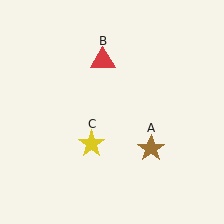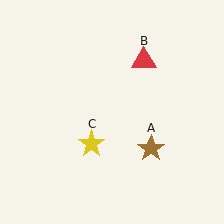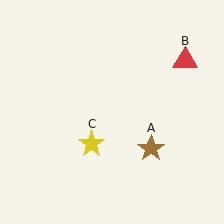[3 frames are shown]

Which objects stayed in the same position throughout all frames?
Brown star (object A) and yellow star (object C) remained stationary.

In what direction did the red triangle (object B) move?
The red triangle (object B) moved right.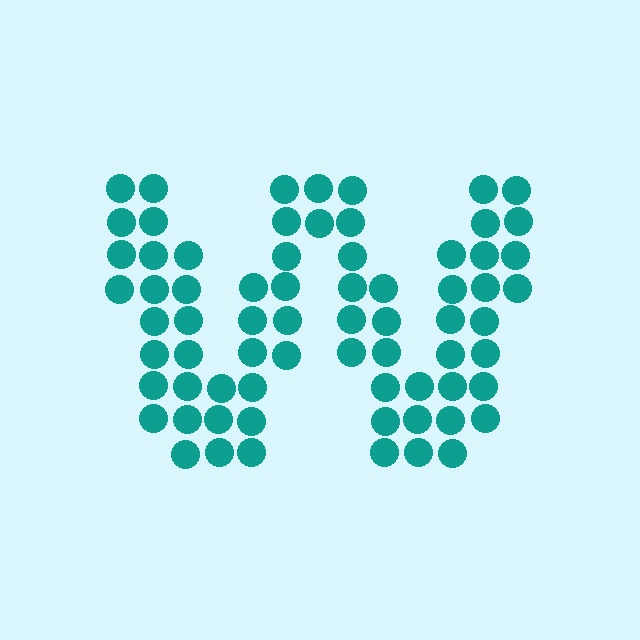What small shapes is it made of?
It is made of small circles.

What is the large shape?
The large shape is the letter W.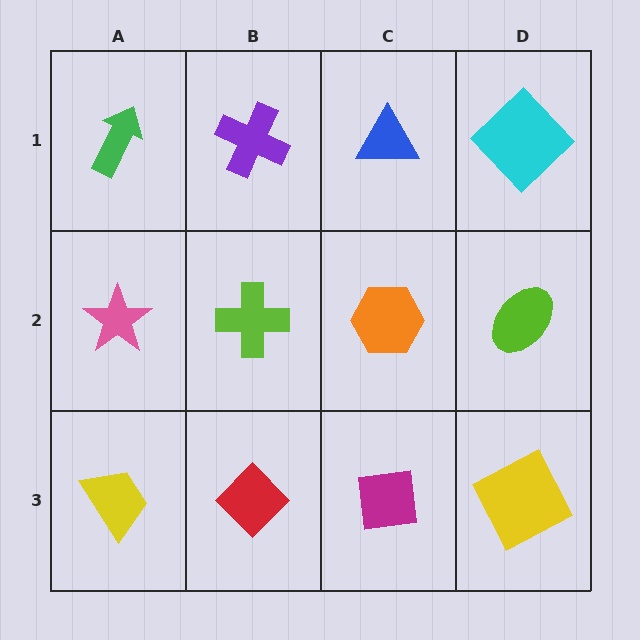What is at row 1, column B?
A purple cross.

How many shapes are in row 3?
4 shapes.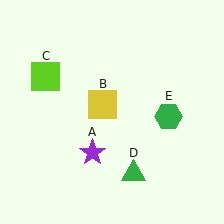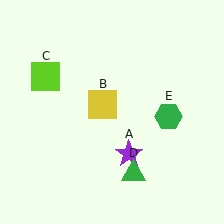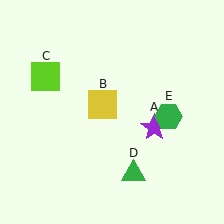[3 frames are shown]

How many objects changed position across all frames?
1 object changed position: purple star (object A).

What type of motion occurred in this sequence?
The purple star (object A) rotated counterclockwise around the center of the scene.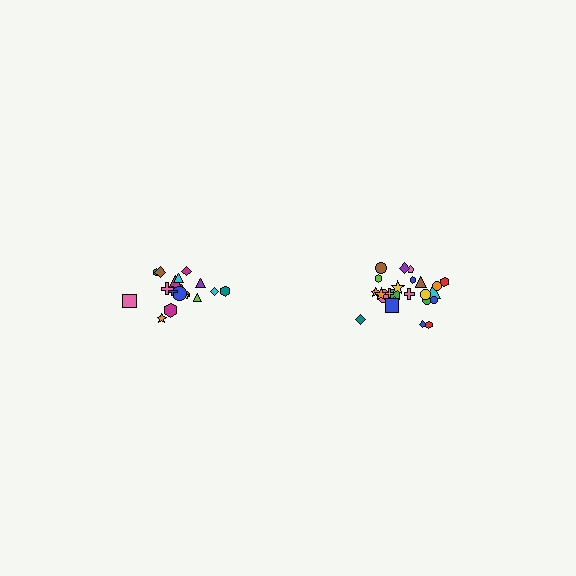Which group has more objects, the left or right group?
The right group.